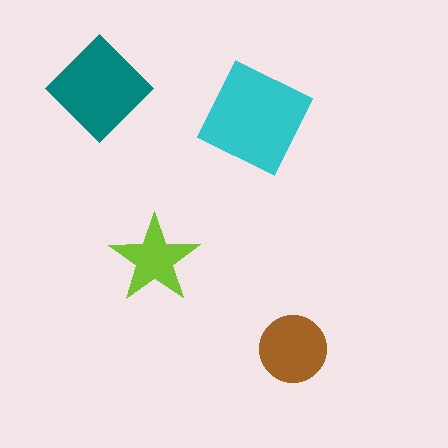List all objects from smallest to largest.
The lime star, the brown circle, the teal diamond, the cyan square.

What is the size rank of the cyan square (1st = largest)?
1st.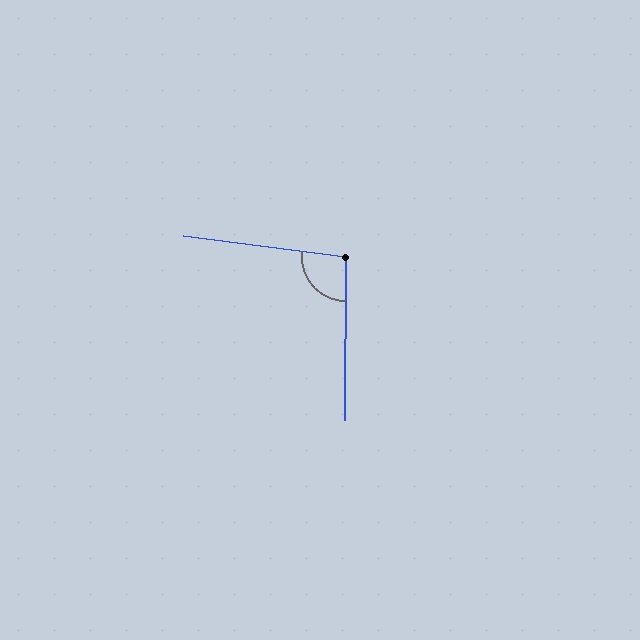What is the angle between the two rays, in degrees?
Approximately 97 degrees.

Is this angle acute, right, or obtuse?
It is obtuse.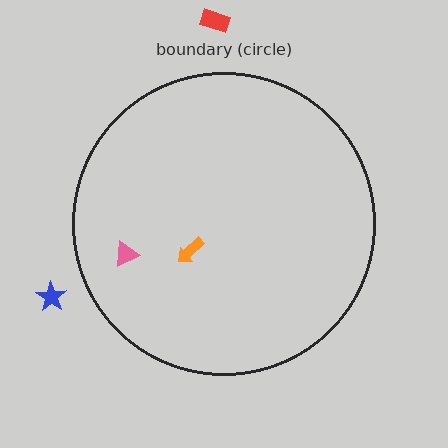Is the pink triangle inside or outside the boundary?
Inside.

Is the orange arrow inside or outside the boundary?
Inside.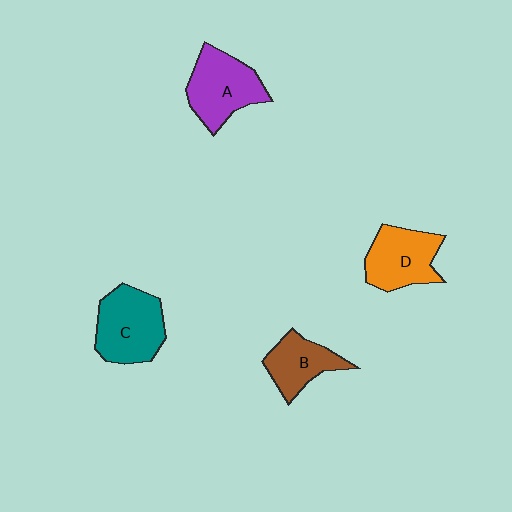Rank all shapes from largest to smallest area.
From largest to smallest: C (teal), A (purple), D (orange), B (brown).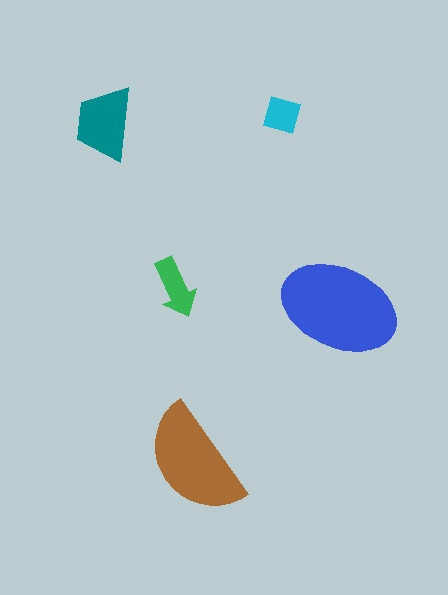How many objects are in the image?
There are 5 objects in the image.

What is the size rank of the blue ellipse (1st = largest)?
1st.